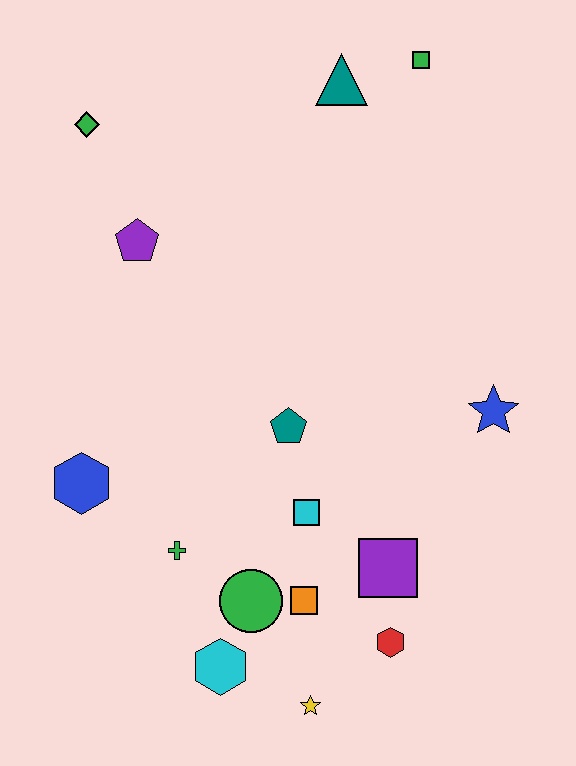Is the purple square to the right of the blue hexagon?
Yes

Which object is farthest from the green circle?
The green square is farthest from the green circle.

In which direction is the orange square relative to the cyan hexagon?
The orange square is to the right of the cyan hexagon.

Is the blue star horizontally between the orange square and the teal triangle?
No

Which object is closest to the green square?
The teal triangle is closest to the green square.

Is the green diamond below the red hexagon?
No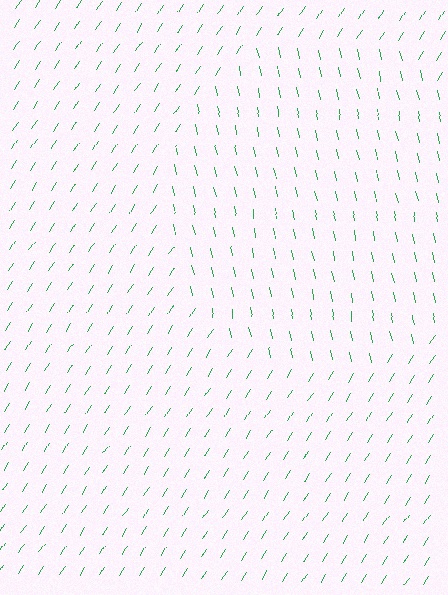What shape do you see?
I see a circle.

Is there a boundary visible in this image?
Yes, there is a texture boundary formed by a change in line orientation.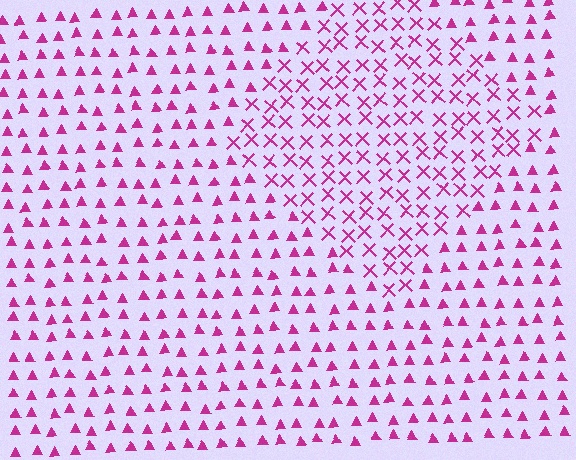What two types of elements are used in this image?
The image uses X marks inside the diamond region and triangles outside it.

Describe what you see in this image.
The image is filled with small magenta elements arranged in a uniform grid. A diamond-shaped region contains X marks, while the surrounding area contains triangles. The boundary is defined purely by the change in element shape.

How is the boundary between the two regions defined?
The boundary is defined by a change in element shape: X marks inside vs. triangles outside. All elements share the same color and spacing.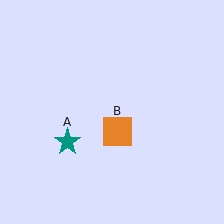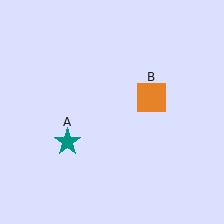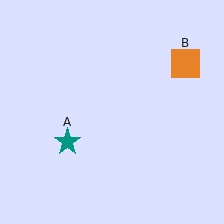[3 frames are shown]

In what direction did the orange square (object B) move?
The orange square (object B) moved up and to the right.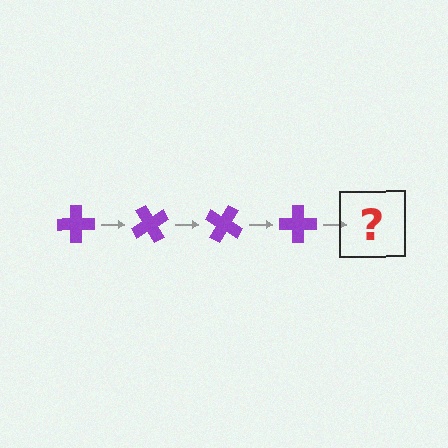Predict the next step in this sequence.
The next step is a purple cross rotated 240 degrees.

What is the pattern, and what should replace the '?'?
The pattern is that the cross rotates 60 degrees each step. The '?' should be a purple cross rotated 240 degrees.